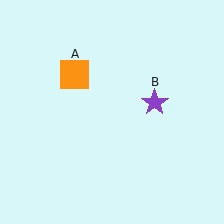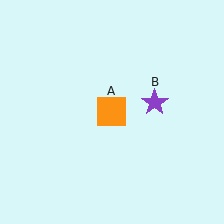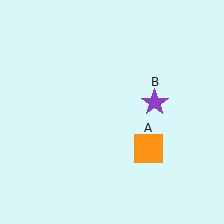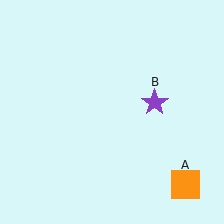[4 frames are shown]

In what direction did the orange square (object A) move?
The orange square (object A) moved down and to the right.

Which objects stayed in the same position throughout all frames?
Purple star (object B) remained stationary.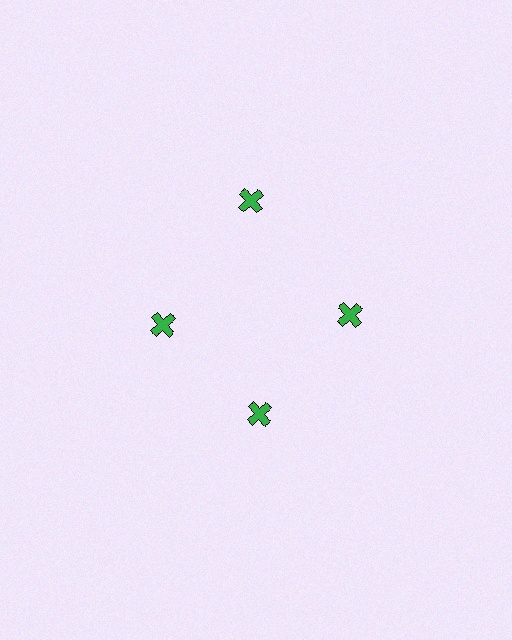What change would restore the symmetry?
The symmetry would be restored by moving it inward, back onto the ring so that all 4 crosses sit at equal angles and equal distance from the center.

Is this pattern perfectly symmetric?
No. The 4 green crosses are arranged in a ring, but one element near the 12 o'clock position is pushed outward from the center, breaking the 4-fold rotational symmetry.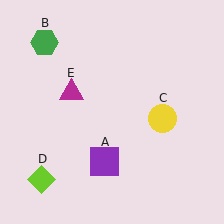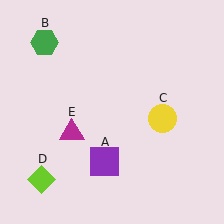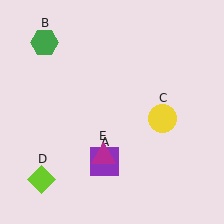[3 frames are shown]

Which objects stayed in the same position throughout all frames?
Purple square (object A) and green hexagon (object B) and yellow circle (object C) and lime diamond (object D) remained stationary.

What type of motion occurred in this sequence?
The magenta triangle (object E) rotated counterclockwise around the center of the scene.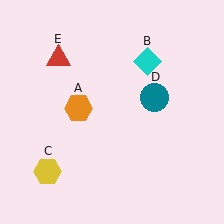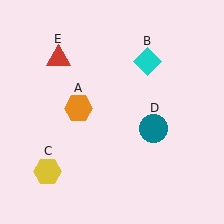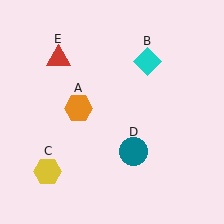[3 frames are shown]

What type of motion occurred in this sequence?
The teal circle (object D) rotated clockwise around the center of the scene.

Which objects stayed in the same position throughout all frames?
Orange hexagon (object A) and cyan diamond (object B) and yellow hexagon (object C) and red triangle (object E) remained stationary.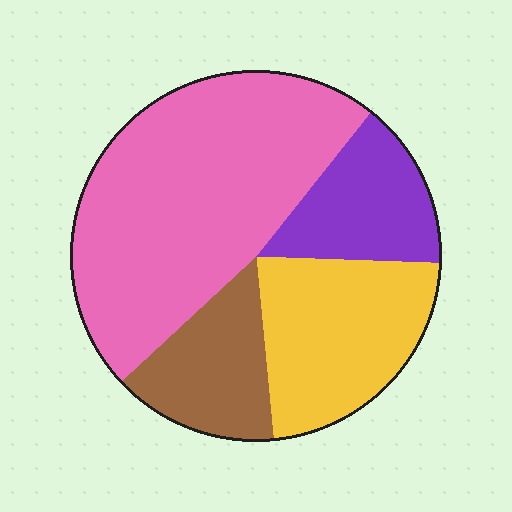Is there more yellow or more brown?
Yellow.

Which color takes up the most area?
Pink, at roughly 50%.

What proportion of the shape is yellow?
Yellow covers about 25% of the shape.